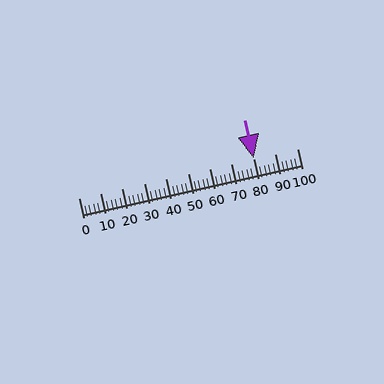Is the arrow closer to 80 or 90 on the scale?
The arrow is closer to 80.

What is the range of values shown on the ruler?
The ruler shows values from 0 to 100.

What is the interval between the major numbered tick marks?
The major tick marks are spaced 10 units apart.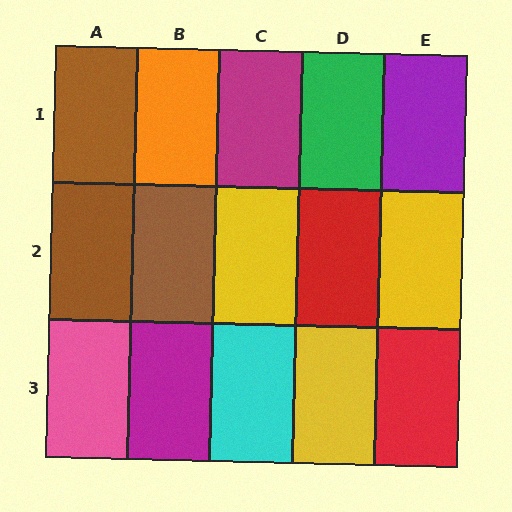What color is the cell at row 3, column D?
Yellow.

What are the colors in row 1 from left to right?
Brown, orange, magenta, green, purple.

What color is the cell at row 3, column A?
Pink.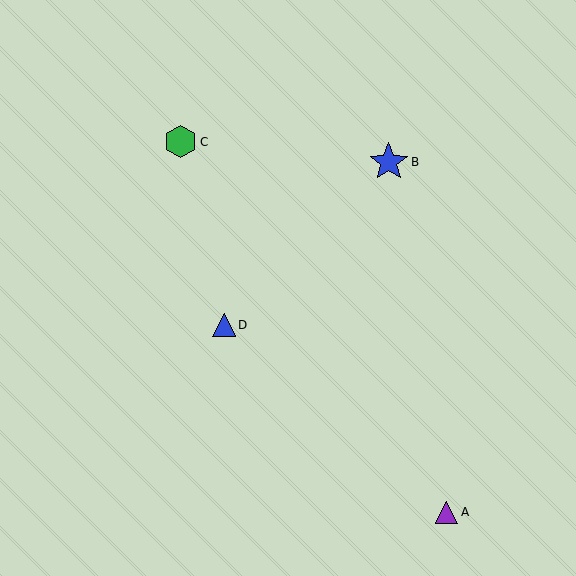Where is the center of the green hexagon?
The center of the green hexagon is at (181, 141).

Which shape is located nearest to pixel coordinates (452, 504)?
The purple triangle (labeled A) at (446, 513) is nearest to that location.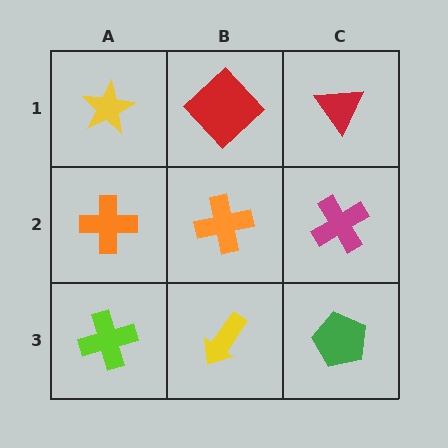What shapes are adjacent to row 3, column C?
A magenta cross (row 2, column C), a yellow arrow (row 3, column B).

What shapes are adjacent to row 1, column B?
An orange cross (row 2, column B), a yellow star (row 1, column A), a red triangle (row 1, column C).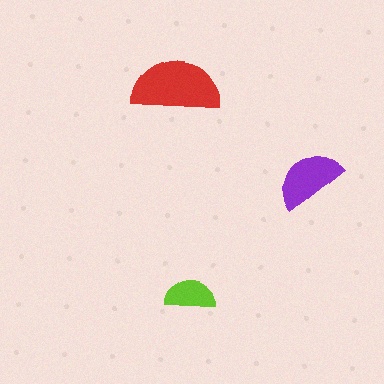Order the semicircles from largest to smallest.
the red one, the purple one, the lime one.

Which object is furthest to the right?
The purple semicircle is rightmost.